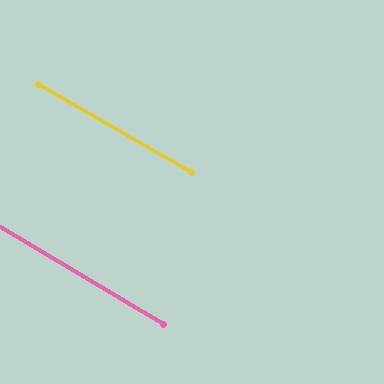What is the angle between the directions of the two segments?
Approximately 1 degree.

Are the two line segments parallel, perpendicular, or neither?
Parallel — their directions differ by only 0.7°.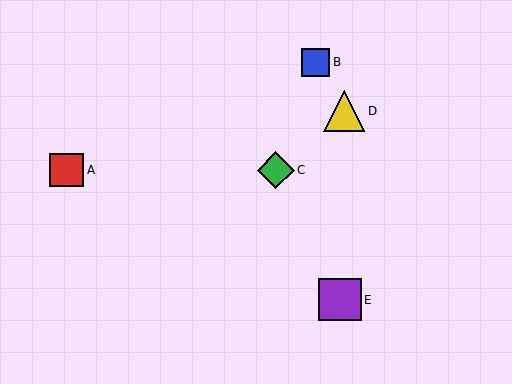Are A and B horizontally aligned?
No, A is at y≈170 and B is at y≈62.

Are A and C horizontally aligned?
Yes, both are at y≈170.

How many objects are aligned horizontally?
2 objects (A, C) are aligned horizontally.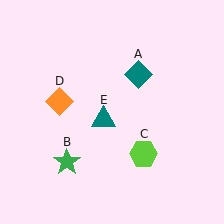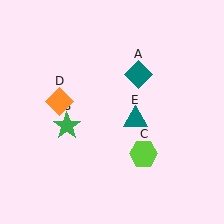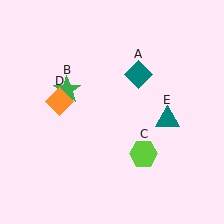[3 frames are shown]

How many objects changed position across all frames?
2 objects changed position: green star (object B), teal triangle (object E).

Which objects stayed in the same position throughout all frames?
Teal diamond (object A) and lime hexagon (object C) and orange diamond (object D) remained stationary.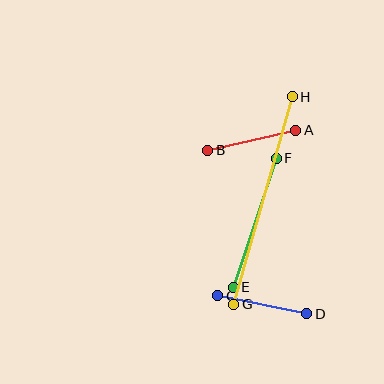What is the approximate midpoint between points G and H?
The midpoint is at approximately (263, 200) pixels.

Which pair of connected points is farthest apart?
Points G and H are farthest apart.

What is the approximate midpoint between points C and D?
The midpoint is at approximately (262, 305) pixels.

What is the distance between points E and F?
The distance is approximately 136 pixels.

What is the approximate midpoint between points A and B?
The midpoint is at approximately (252, 140) pixels.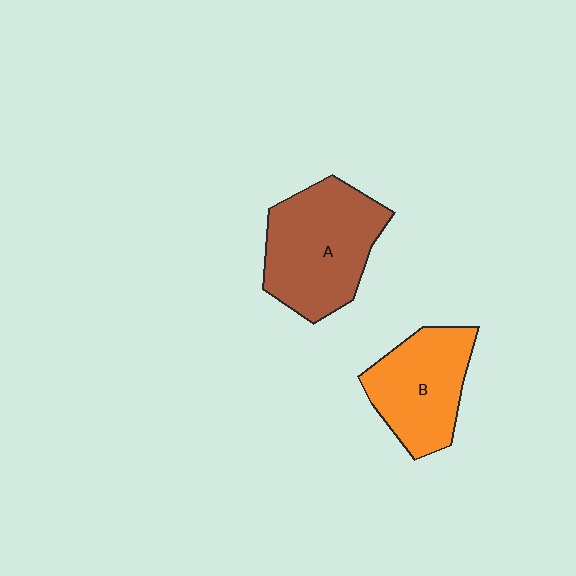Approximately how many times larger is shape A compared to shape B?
Approximately 1.3 times.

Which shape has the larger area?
Shape A (brown).